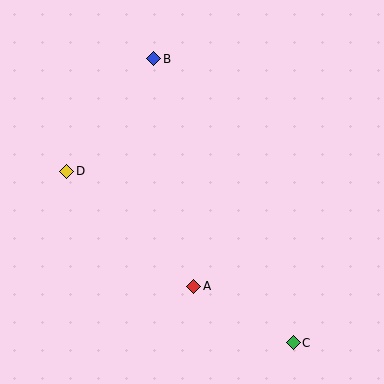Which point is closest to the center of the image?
Point A at (194, 286) is closest to the center.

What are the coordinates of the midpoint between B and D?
The midpoint between B and D is at (110, 115).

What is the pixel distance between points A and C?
The distance between A and C is 114 pixels.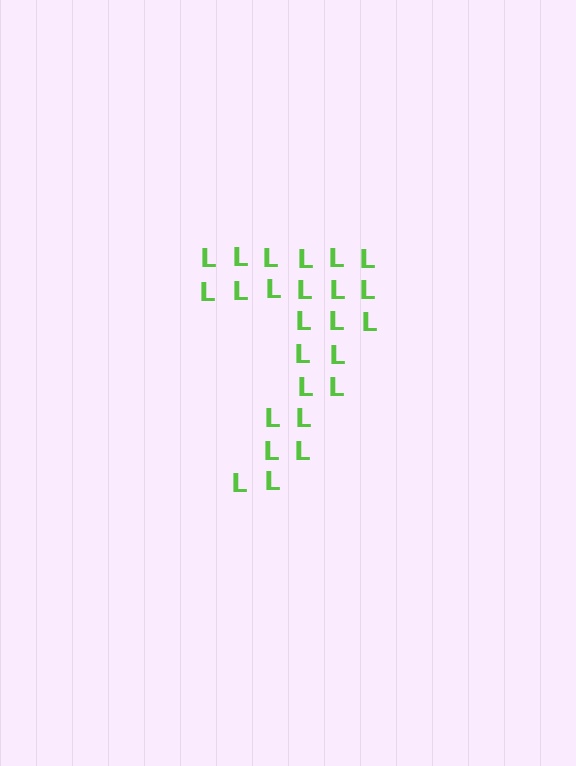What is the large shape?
The large shape is the digit 7.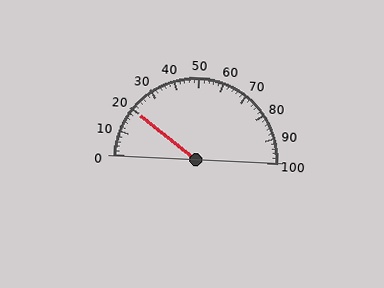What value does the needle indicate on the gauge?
The needle indicates approximately 20.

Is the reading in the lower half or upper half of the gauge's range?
The reading is in the lower half of the range (0 to 100).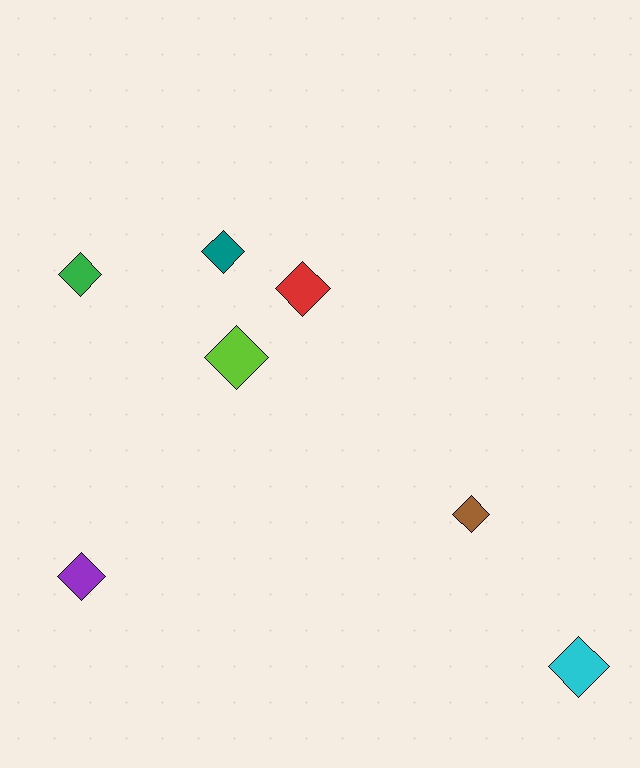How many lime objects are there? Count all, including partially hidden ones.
There is 1 lime object.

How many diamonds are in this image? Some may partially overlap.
There are 7 diamonds.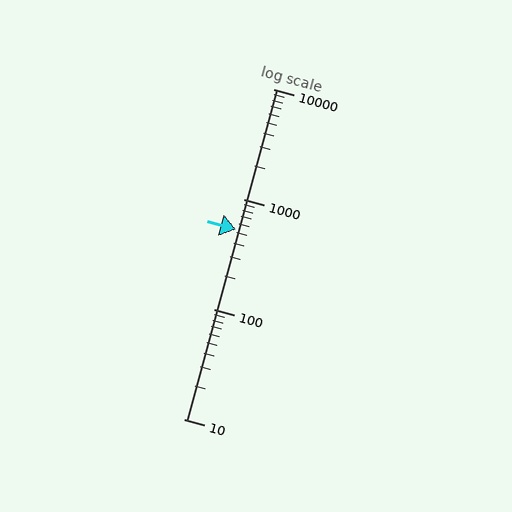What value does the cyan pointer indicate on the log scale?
The pointer indicates approximately 530.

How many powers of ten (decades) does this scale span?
The scale spans 3 decades, from 10 to 10000.